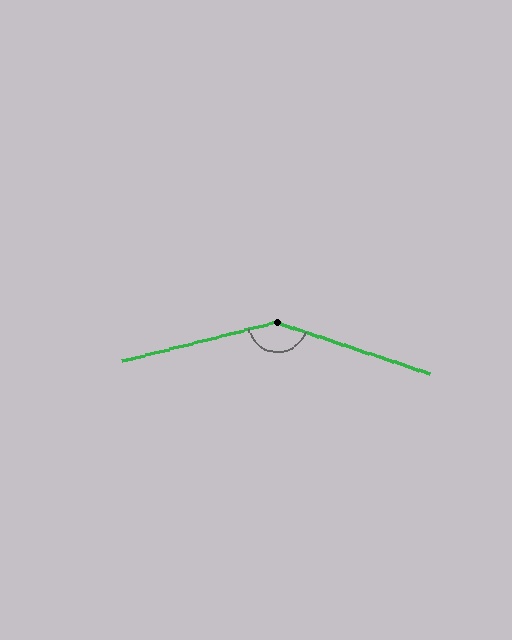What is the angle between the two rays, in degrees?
Approximately 148 degrees.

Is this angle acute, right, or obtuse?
It is obtuse.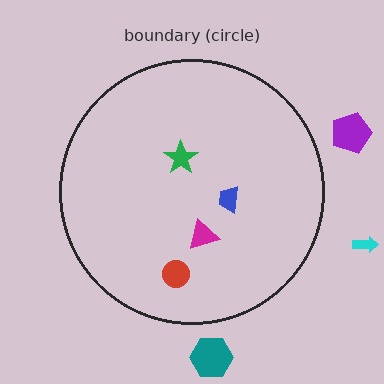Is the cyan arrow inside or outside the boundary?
Outside.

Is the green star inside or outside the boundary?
Inside.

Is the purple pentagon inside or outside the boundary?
Outside.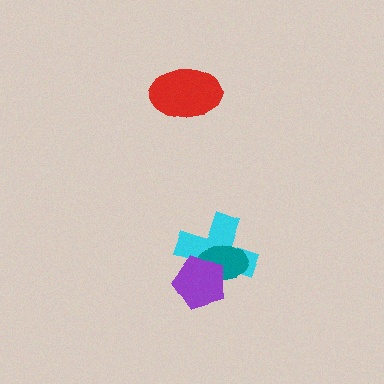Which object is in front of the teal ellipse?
The purple pentagon is in front of the teal ellipse.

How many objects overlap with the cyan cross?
2 objects overlap with the cyan cross.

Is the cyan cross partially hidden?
Yes, it is partially covered by another shape.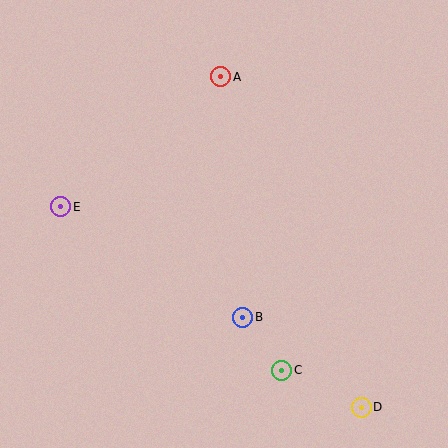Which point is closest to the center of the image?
Point B at (243, 317) is closest to the center.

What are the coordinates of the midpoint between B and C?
The midpoint between B and C is at (262, 344).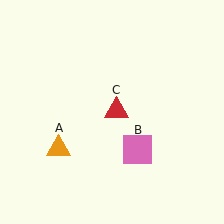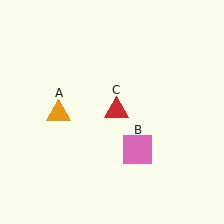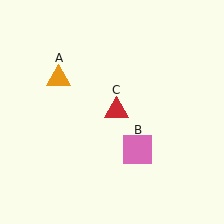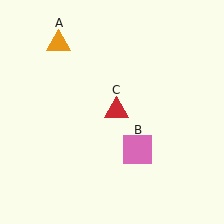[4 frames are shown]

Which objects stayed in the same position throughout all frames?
Pink square (object B) and red triangle (object C) remained stationary.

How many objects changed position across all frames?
1 object changed position: orange triangle (object A).